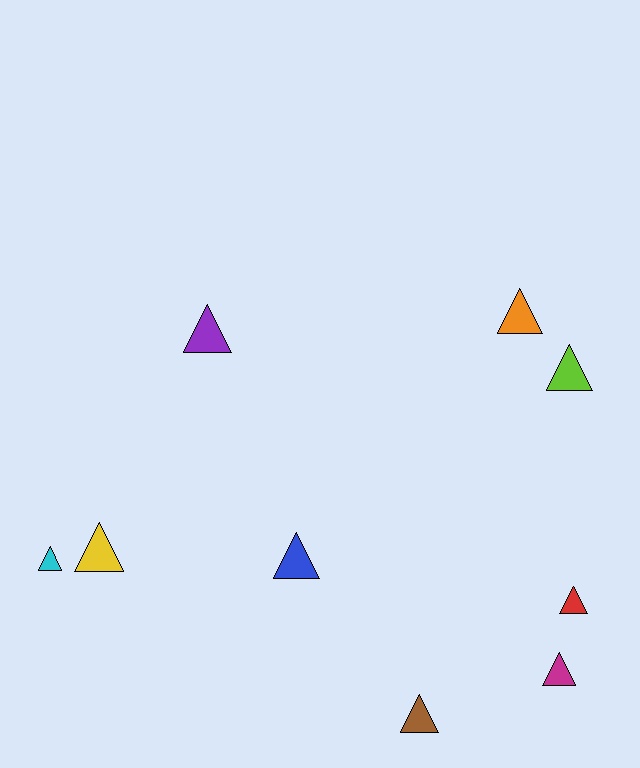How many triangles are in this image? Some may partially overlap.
There are 9 triangles.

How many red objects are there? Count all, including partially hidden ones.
There is 1 red object.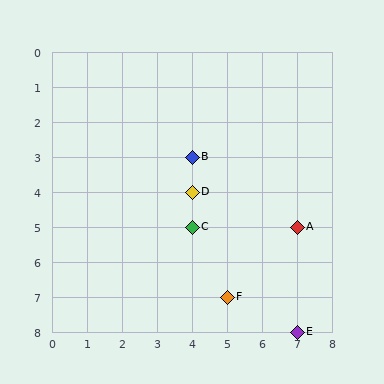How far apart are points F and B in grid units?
Points F and B are 1 column and 4 rows apart (about 4.1 grid units diagonally).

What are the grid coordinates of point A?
Point A is at grid coordinates (7, 5).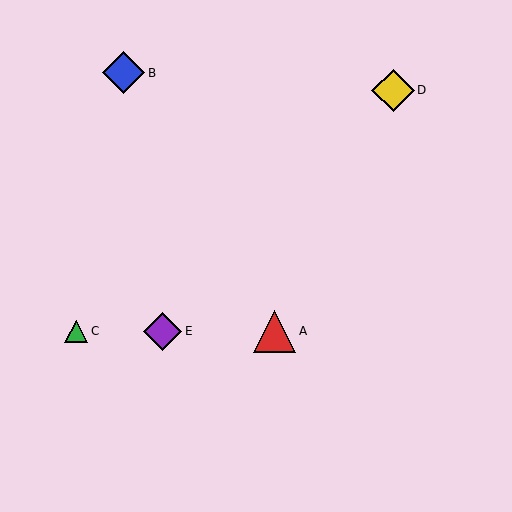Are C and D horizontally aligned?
No, C is at y≈331 and D is at y≈90.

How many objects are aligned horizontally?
3 objects (A, C, E) are aligned horizontally.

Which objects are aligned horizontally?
Objects A, C, E are aligned horizontally.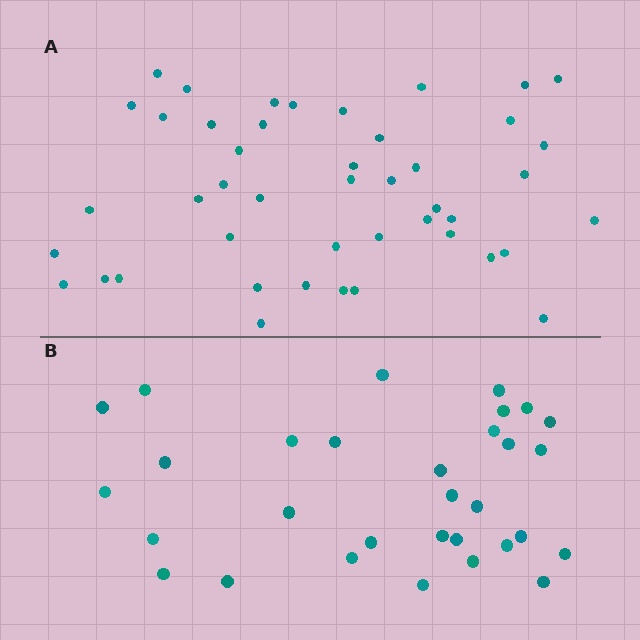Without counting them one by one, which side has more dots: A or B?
Region A (the top region) has more dots.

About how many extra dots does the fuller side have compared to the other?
Region A has approximately 15 more dots than region B.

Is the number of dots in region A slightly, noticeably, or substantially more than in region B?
Region A has substantially more. The ratio is roughly 1.5 to 1.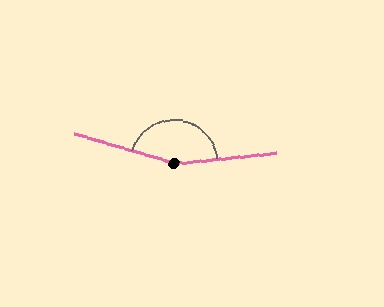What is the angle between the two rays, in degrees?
Approximately 157 degrees.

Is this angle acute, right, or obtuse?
It is obtuse.